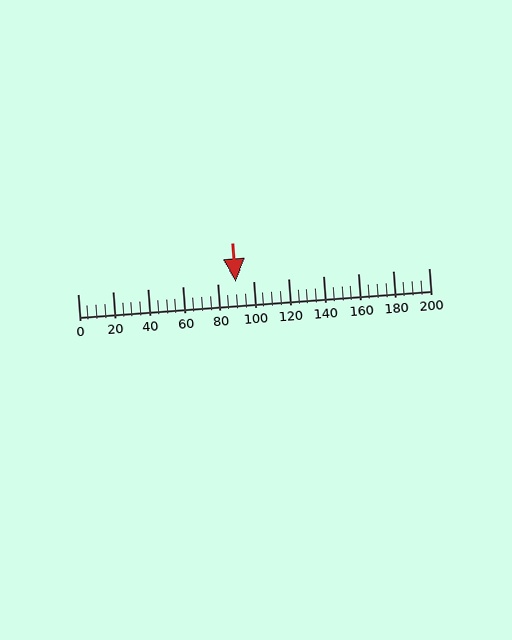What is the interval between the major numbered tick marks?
The major tick marks are spaced 20 units apart.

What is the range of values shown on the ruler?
The ruler shows values from 0 to 200.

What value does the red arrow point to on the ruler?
The red arrow points to approximately 90.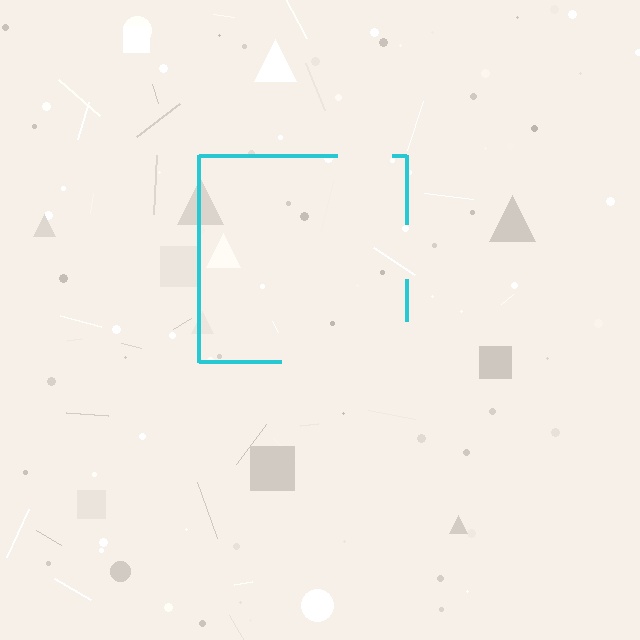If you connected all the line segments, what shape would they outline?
They would outline a square.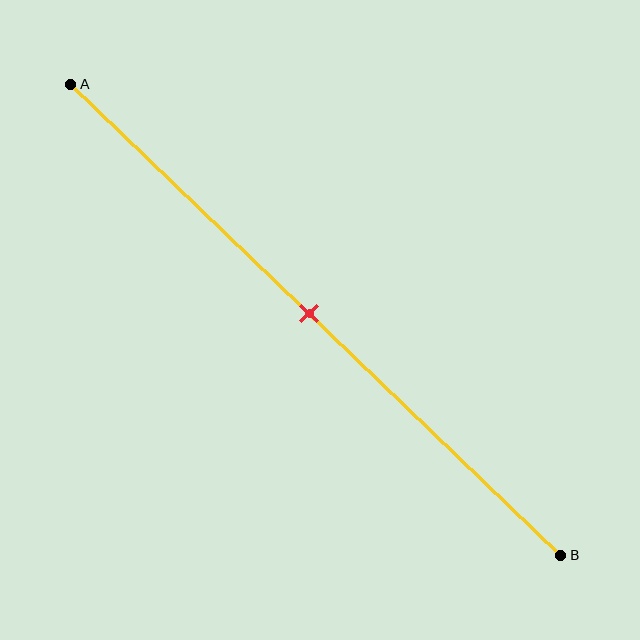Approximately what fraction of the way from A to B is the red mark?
The red mark is approximately 50% of the way from A to B.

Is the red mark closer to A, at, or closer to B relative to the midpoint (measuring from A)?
The red mark is approximately at the midpoint of segment AB.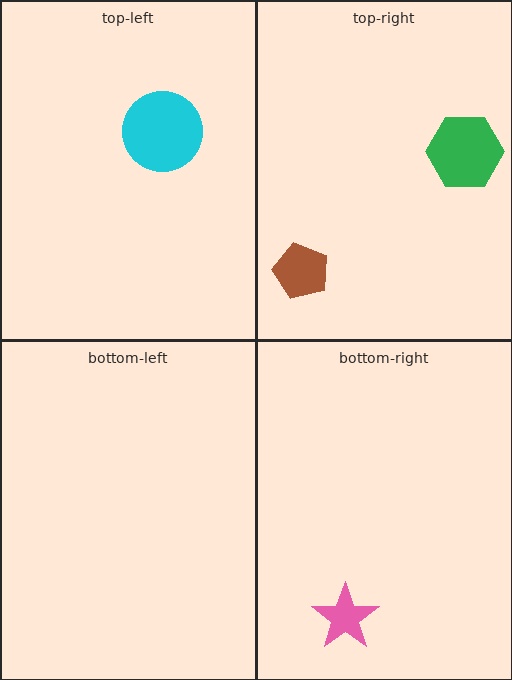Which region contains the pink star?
The bottom-right region.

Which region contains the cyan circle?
The top-left region.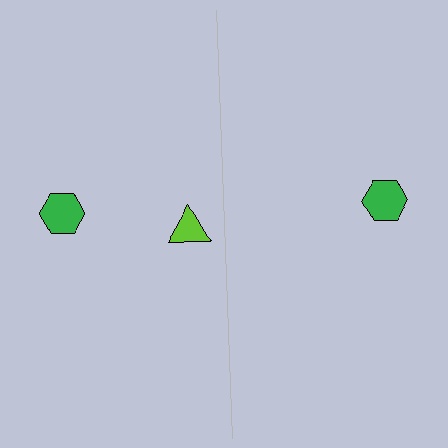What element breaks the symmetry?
A lime triangle is missing from the right side.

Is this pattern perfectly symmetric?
No, the pattern is not perfectly symmetric. A lime triangle is missing from the right side.